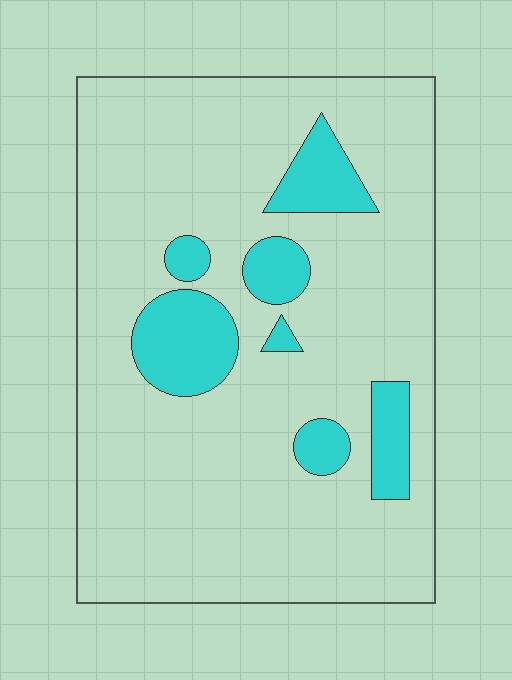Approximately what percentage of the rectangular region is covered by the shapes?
Approximately 15%.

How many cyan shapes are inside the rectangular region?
7.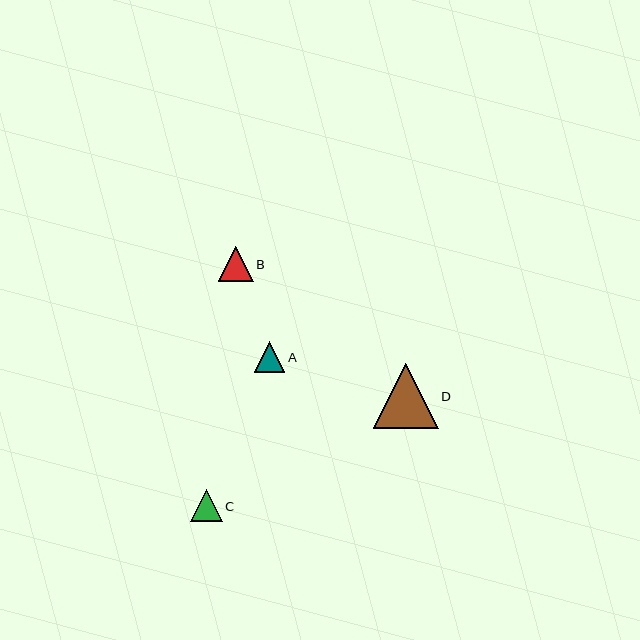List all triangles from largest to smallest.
From largest to smallest: D, B, C, A.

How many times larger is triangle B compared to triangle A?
Triangle B is approximately 1.1 times the size of triangle A.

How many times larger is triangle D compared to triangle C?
Triangle D is approximately 2.1 times the size of triangle C.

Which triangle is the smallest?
Triangle A is the smallest with a size of approximately 31 pixels.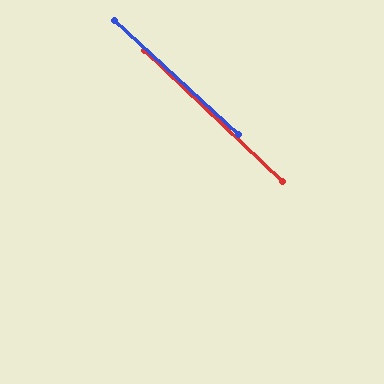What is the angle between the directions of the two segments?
Approximately 1 degree.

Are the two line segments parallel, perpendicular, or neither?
Parallel — their directions differ by only 1.0°.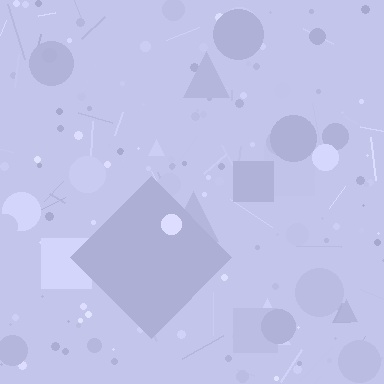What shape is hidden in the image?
A diamond is hidden in the image.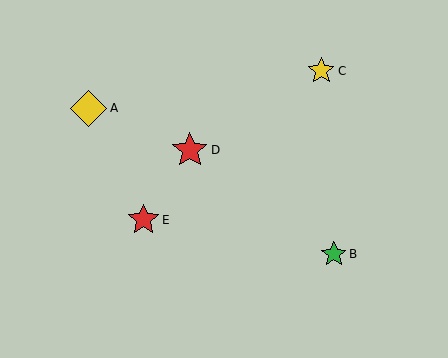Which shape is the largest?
The yellow diamond (labeled A) is the largest.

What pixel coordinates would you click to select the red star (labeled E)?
Click at (144, 220) to select the red star E.